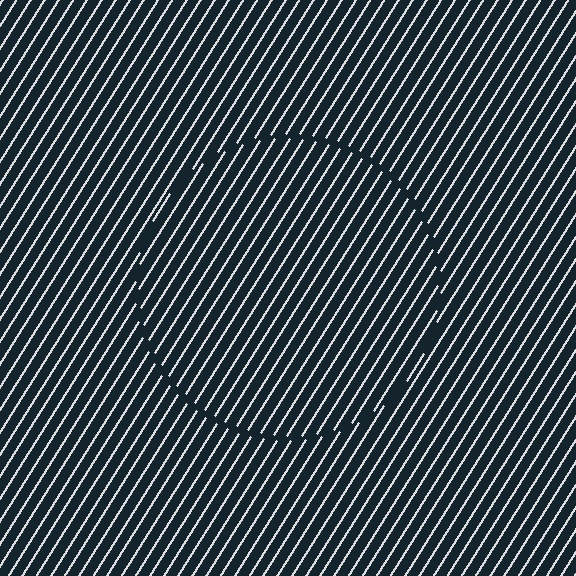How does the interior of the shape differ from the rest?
The interior of the shape contains the same grating, shifted by half a period — the contour is defined by the phase discontinuity where line-ends from the inner and outer gratings abut.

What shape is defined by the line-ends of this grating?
An illusory circle. The interior of the shape contains the same grating, shifted by half a period — the contour is defined by the phase discontinuity where line-ends from the inner and outer gratings abut.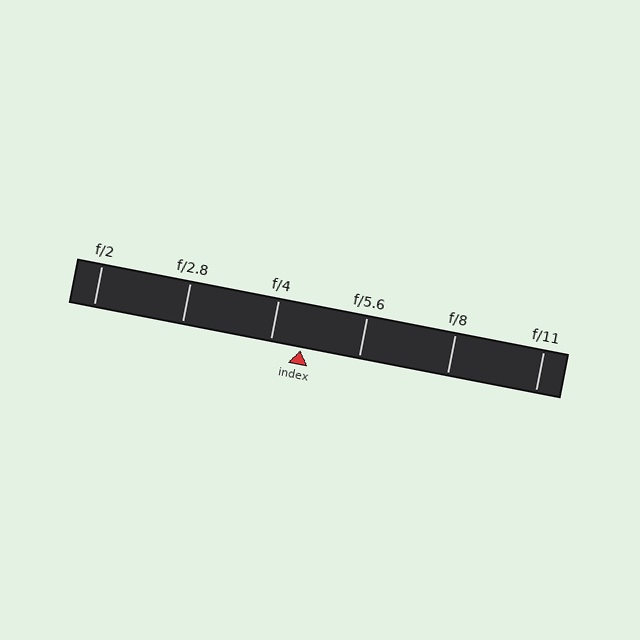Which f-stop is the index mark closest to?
The index mark is closest to f/4.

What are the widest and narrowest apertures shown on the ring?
The widest aperture shown is f/2 and the narrowest is f/11.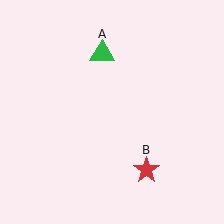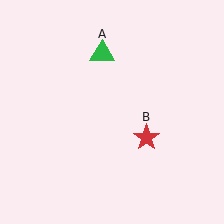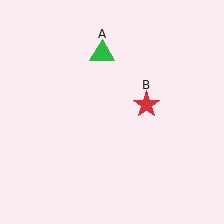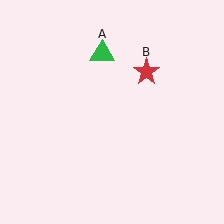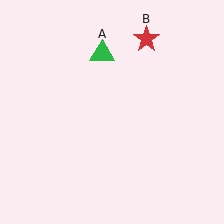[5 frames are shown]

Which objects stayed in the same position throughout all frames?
Green triangle (object A) remained stationary.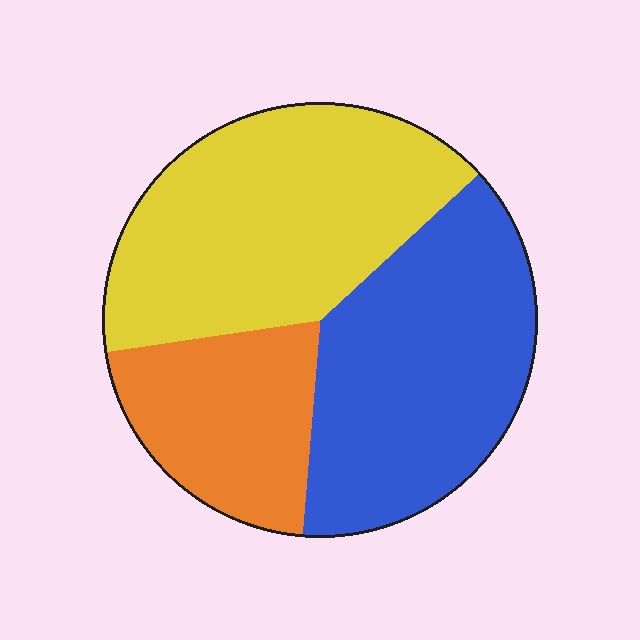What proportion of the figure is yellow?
Yellow covers 41% of the figure.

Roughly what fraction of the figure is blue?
Blue covers 38% of the figure.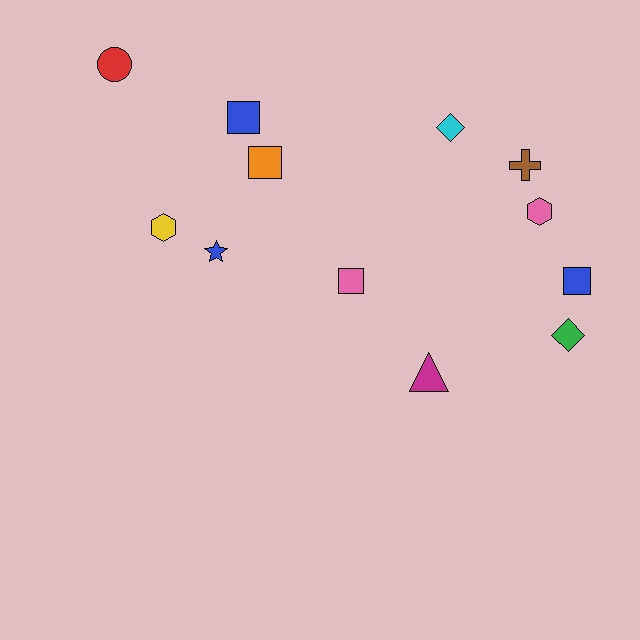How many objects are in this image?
There are 12 objects.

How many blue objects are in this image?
There are 3 blue objects.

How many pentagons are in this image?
There are no pentagons.